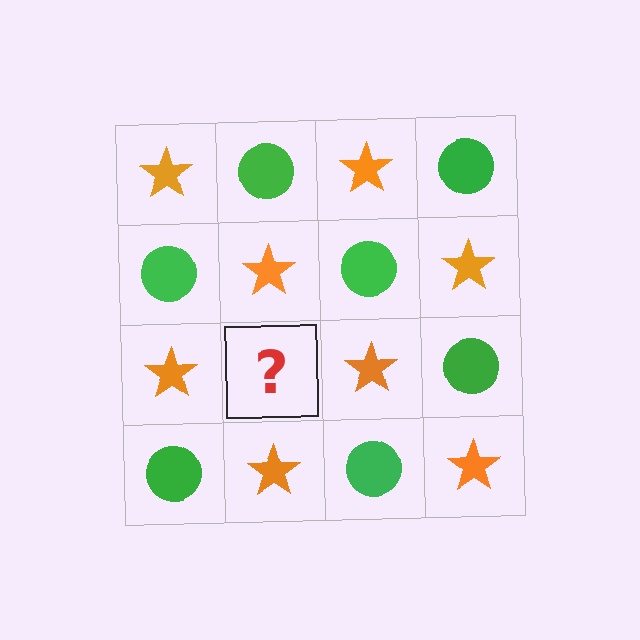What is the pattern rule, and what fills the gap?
The rule is that it alternates orange star and green circle in a checkerboard pattern. The gap should be filled with a green circle.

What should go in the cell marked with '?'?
The missing cell should contain a green circle.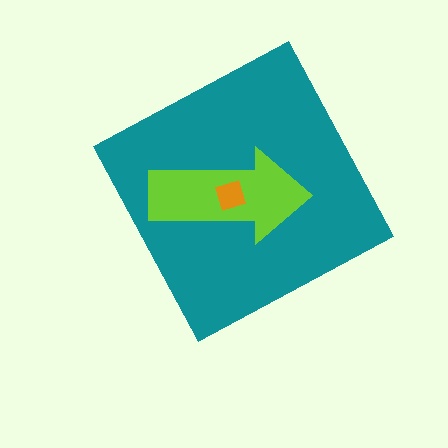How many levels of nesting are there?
3.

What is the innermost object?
The orange square.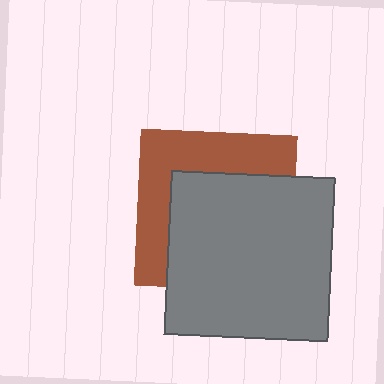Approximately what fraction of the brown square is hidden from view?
Roughly 59% of the brown square is hidden behind the gray square.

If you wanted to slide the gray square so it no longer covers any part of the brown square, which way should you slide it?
Slide it toward the lower-right — that is the most direct way to separate the two shapes.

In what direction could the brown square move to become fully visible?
The brown square could move toward the upper-left. That would shift it out from behind the gray square entirely.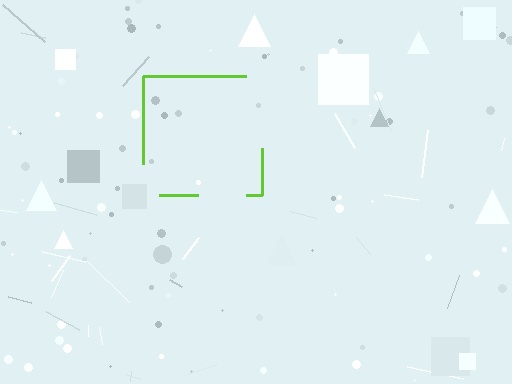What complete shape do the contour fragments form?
The contour fragments form a square.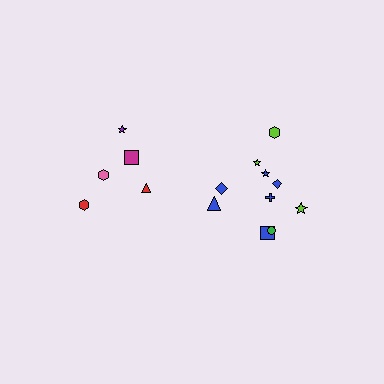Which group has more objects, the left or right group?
The right group.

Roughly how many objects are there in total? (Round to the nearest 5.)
Roughly 15 objects in total.